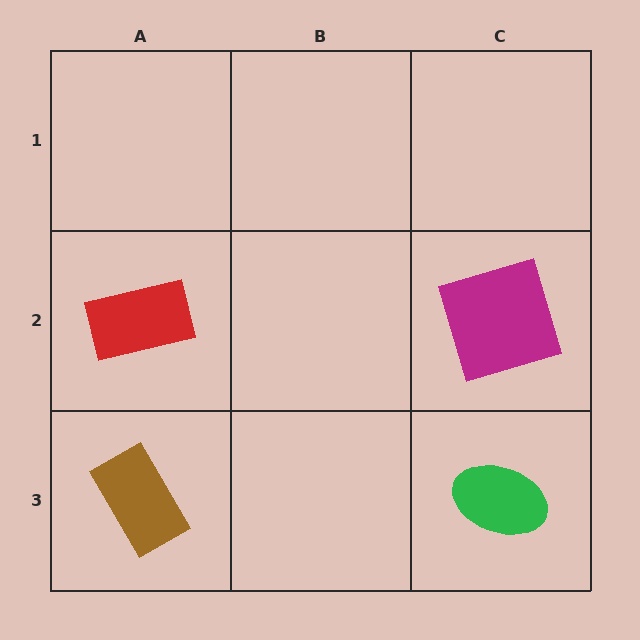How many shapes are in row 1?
0 shapes.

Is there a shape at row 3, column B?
No, that cell is empty.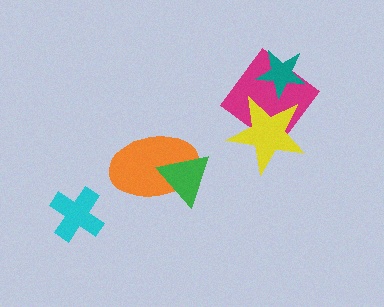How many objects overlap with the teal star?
1 object overlaps with the teal star.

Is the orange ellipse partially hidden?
Yes, it is partially covered by another shape.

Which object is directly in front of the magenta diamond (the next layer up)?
The yellow star is directly in front of the magenta diamond.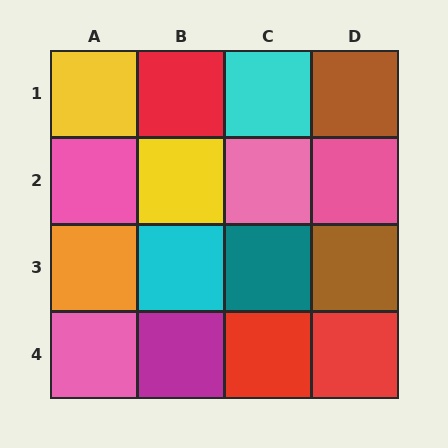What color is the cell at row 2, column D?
Pink.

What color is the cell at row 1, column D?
Brown.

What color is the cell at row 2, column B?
Yellow.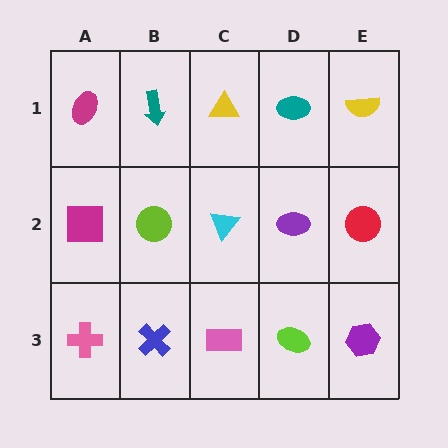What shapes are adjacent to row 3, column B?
A lime circle (row 2, column B), a pink cross (row 3, column A), a pink rectangle (row 3, column C).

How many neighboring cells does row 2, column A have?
3.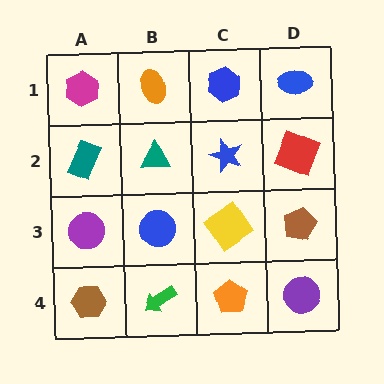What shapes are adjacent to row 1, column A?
A teal rectangle (row 2, column A), an orange ellipse (row 1, column B).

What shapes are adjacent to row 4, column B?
A blue circle (row 3, column B), a brown hexagon (row 4, column A), an orange pentagon (row 4, column C).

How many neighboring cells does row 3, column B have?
4.